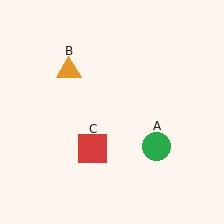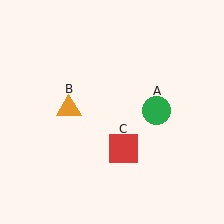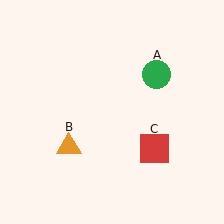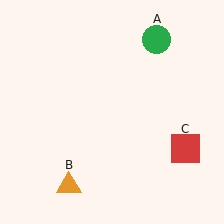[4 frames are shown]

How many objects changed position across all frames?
3 objects changed position: green circle (object A), orange triangle (object B), red square (object C).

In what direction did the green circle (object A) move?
The green circle (object A) moved up.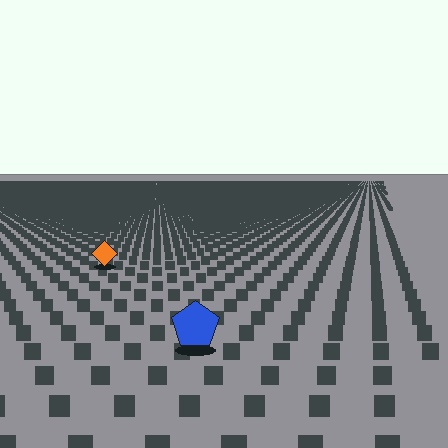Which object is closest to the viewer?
The blue pentagon is closest. The texture marks near it are larger and more spread out.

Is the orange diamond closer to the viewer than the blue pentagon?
No. The blue pentagon is closer — you can tell from the texture gradient: the ground texture is coarser near it.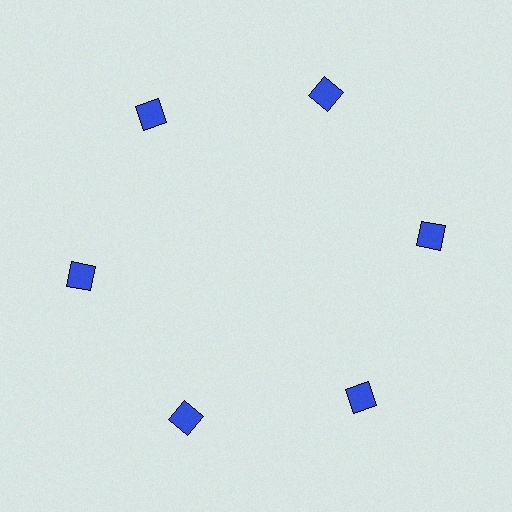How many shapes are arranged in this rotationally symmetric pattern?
There are 6 shapes, arranged in 6 groups of 1.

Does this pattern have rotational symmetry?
Yes, this pattern has 6-fold rotational symmetry. It looks the same after rotating 60 degrees around the center.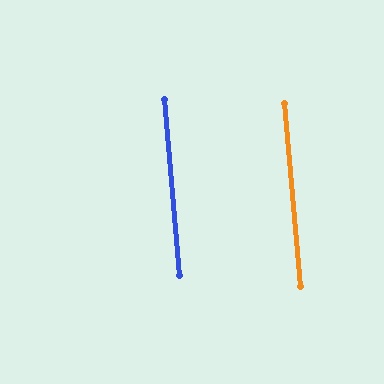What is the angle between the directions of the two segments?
Approximately 0 degrees.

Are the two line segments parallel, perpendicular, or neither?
Parallel — their directions differ by only 0.2°.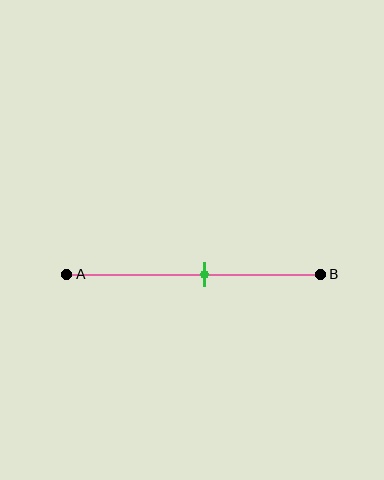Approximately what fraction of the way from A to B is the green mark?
The green mark is approximately 55% of the way from A to B.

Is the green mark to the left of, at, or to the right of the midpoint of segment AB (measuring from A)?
The green mark is to the right of the midpoint of segment AB.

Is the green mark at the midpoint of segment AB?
No, the mark is at about 55% from A, not at the 50% midpoint.